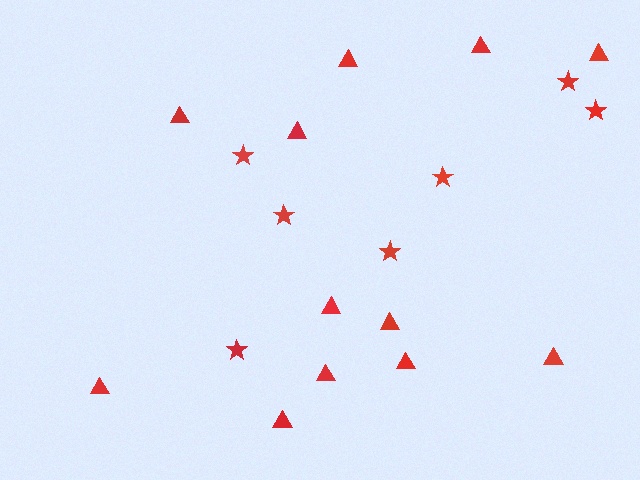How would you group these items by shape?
There are 2 groups: one group of stars (7) and one group of triangles (12).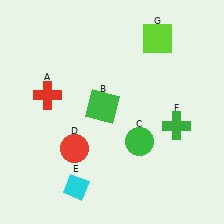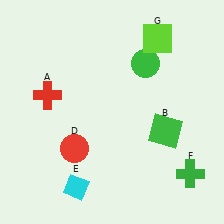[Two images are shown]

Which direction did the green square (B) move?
The green square (B) moved right.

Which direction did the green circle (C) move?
The green circle (C) moved up.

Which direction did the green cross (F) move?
The green cross (F) moved down.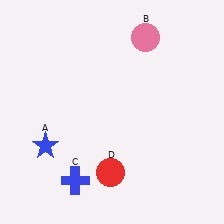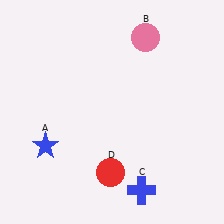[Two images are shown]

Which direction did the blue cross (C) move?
The blue cross (C) moved right.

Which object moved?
The blue cross (C) moved right.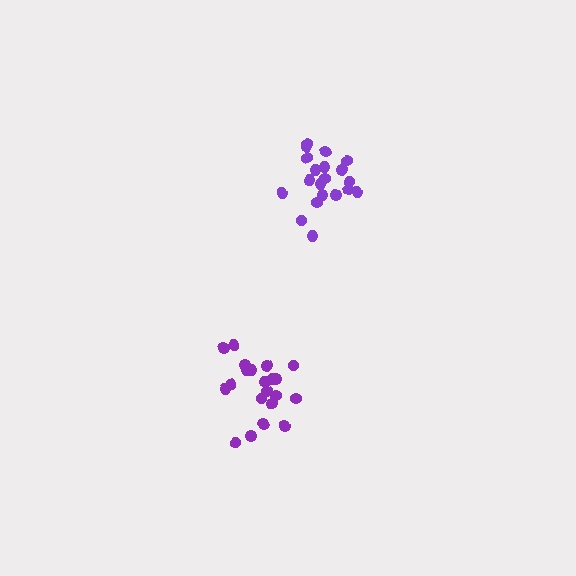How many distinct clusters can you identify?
There are 2 distinct clusters.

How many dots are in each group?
Group 1: 20 dots, Group 2: 21 dots (41 total).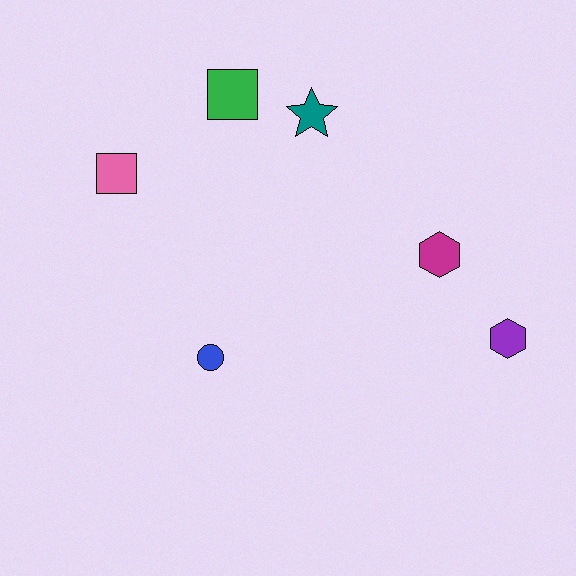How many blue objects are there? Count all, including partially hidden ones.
There is 1 blue object.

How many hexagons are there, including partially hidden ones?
There are 2 hexagons.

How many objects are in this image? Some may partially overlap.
There are 6 objects.